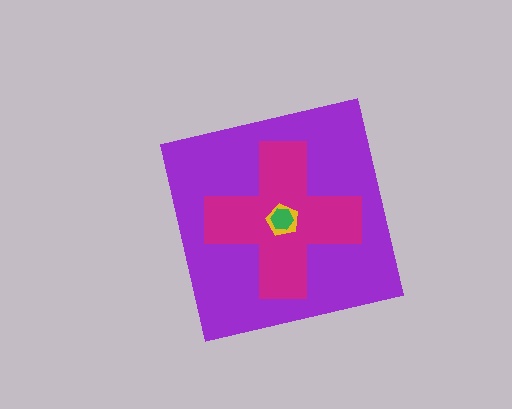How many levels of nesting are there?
4.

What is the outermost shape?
The purple square.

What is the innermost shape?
The green hexagon.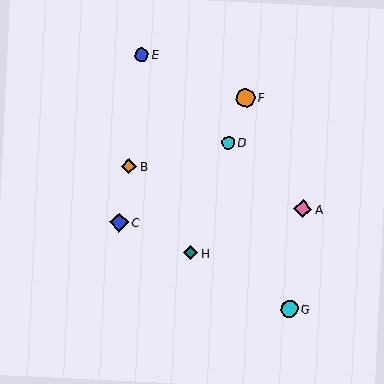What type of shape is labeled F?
Shape F is an orange circle.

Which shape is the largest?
The blue diamond (labeled C) is the largest.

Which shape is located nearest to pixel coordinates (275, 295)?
The cyan circle (labeled G) at (289, 309) is nearest to that location.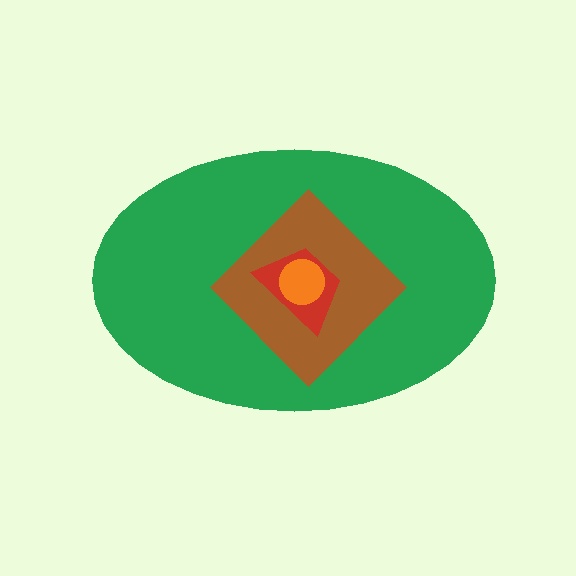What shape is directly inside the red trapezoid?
The orange circle.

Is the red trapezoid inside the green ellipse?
Yes.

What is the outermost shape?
The green ellipse.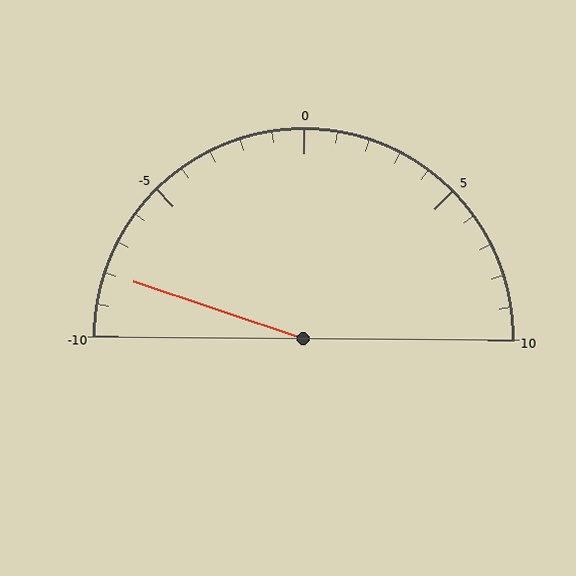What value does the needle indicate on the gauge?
The needle indicates approximately -8.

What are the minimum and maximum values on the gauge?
The gauge ranges from -10 to 10.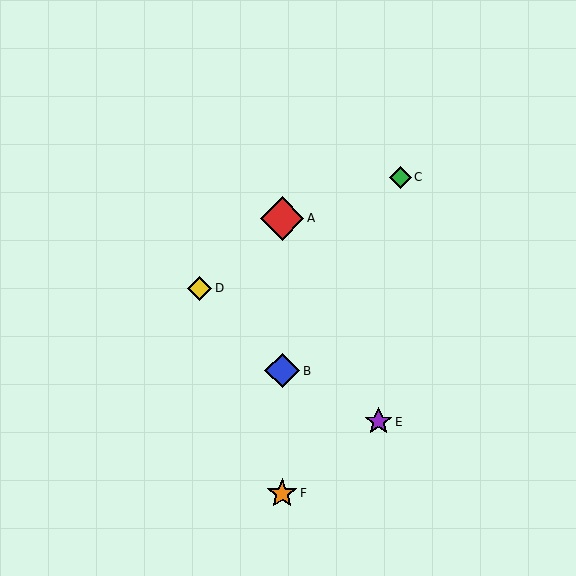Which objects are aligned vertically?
Objects A, B, F are aligned vertically.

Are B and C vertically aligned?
No, B is at x≈282 and C is at x≈400.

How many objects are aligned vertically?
3 objects (A, B, F) are aligned vertically.